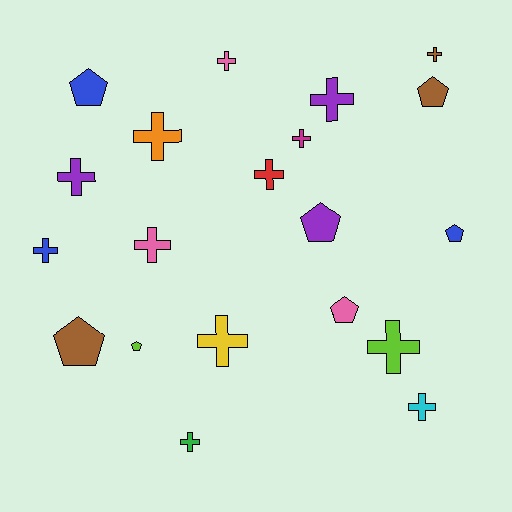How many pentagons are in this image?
There are 7 pentagons.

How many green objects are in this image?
There is 1 green object.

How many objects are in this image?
There are 20 objects.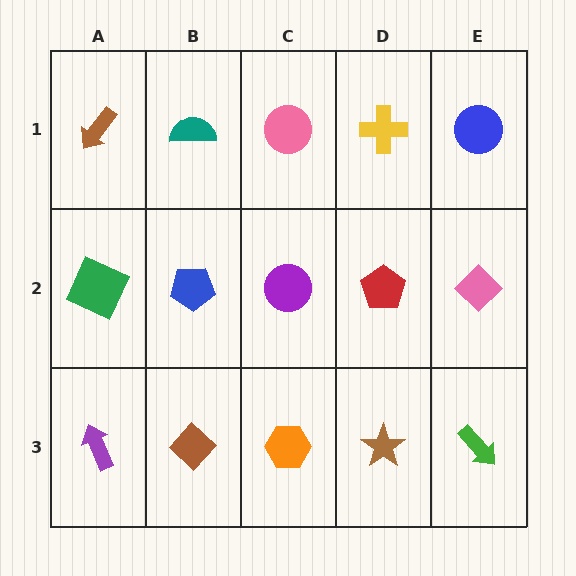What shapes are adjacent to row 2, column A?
A brown arrow (row 1, column A), a purple arrow (row 3, column A), a blue pentagon (row 2, column B).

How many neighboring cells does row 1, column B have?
3.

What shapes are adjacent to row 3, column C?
A purple circle (row 2, column C), a brown diamond (row 3, column B), a brown star (row 3, column D).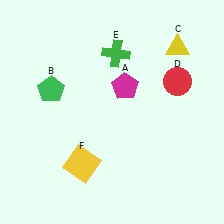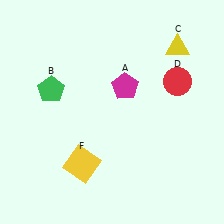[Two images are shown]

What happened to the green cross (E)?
The green cross (E) was removed in Image 2. It was in the top-right area of Image 1.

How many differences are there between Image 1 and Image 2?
There is 1 difference between the two images.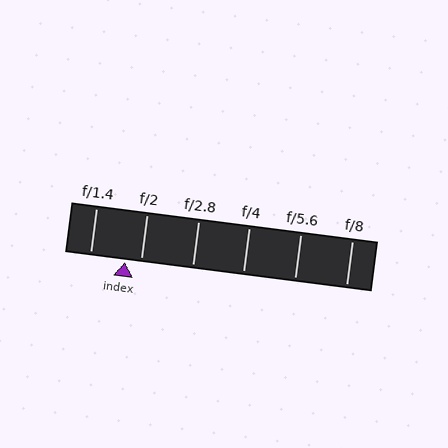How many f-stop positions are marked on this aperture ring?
There are 6 f-stop positions marked.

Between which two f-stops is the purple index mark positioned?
The index mark is between f/1.4 and f/2.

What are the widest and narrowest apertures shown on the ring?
The widest aperture shown is f/1.4 and the narrowest is f/8.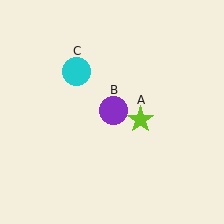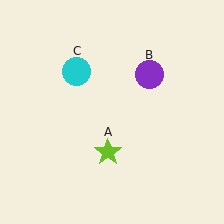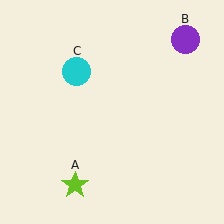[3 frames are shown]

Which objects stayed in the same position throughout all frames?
Cyan circle (object C) remained stationary.